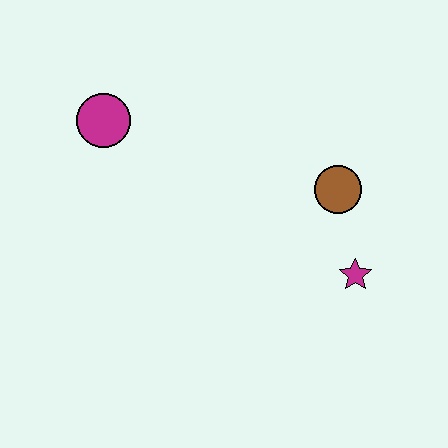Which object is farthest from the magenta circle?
The magenta star is farthest from the magenta circle.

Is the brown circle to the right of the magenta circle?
Yes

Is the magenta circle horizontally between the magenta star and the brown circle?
No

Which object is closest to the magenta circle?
The brown circle is closest to the magenta circle.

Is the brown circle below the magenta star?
No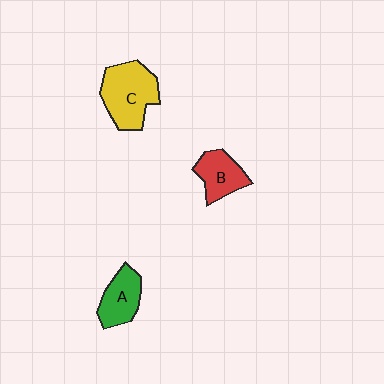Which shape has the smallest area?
Shape B (red).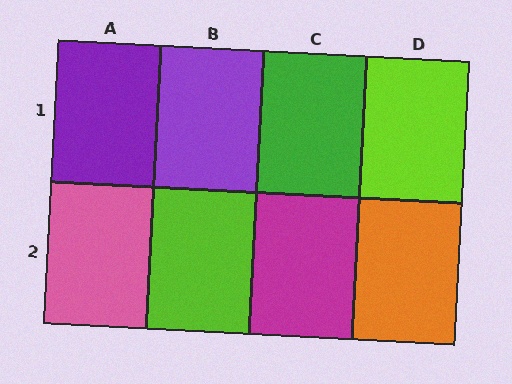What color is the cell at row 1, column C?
Green.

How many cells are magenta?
1 cell is magenta.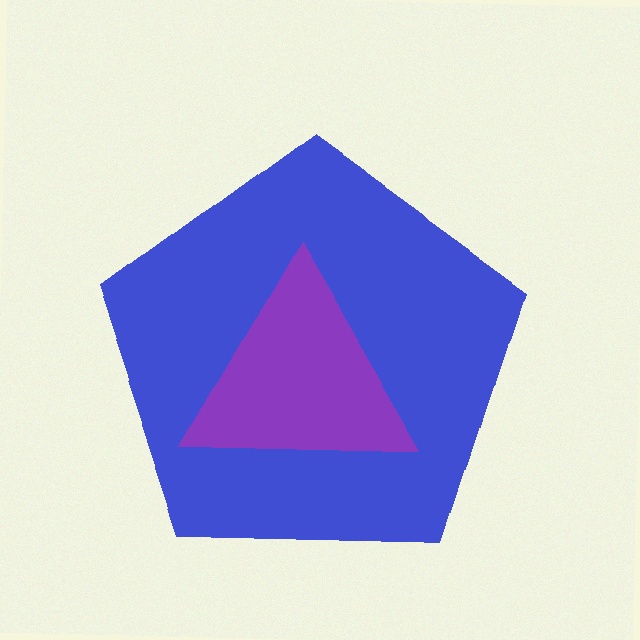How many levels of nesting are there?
2.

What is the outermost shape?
The blue pentagon.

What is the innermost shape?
The purple triangle.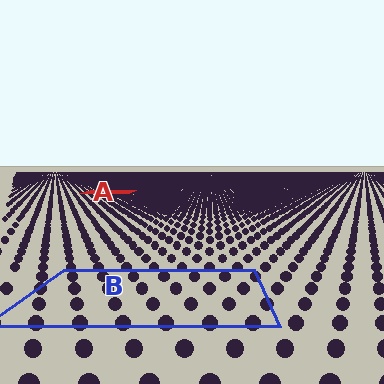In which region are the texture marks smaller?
The texture marks are smaller in region A, because it is farther away.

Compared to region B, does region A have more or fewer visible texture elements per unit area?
Region A has more texture elements per unit area — they are packed more densely because it is farther away.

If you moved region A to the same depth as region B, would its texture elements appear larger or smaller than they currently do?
They would appear larger. At a closer depth, the same texture elements are projected at a bigger on-screen size.